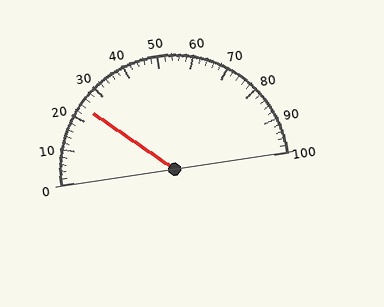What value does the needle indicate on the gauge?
The needle indicates approximately 24.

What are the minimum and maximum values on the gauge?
The gauge ranges from 0 to 100.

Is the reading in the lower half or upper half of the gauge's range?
The reading is in the lower half of the range (0 to 100).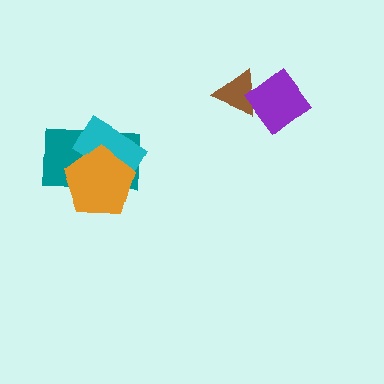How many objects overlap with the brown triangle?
1 object overlaps with the brown triangle.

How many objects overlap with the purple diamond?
1 object overlaps with the purple diamond.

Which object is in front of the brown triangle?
The purple diamond is in front of the brown triangle.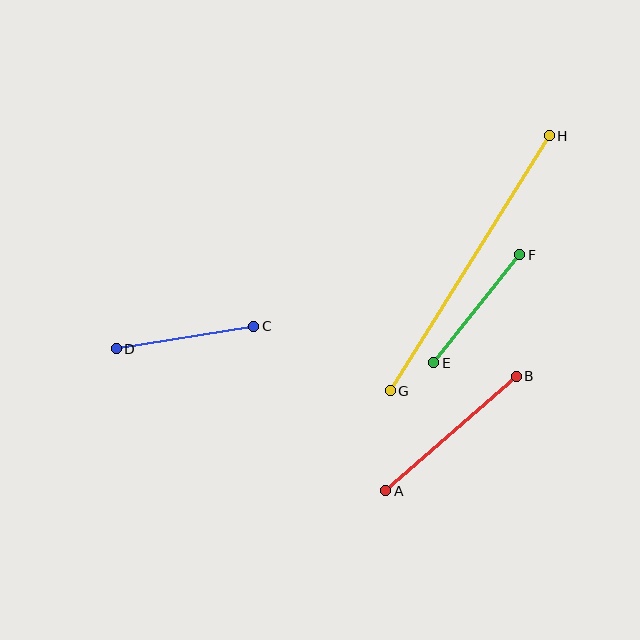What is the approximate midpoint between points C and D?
The midpoint is at approximately (185, 337) pixels.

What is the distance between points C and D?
The distance is approximately 140 pixels.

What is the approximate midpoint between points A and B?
The midpoint is at approximately (451, 434) pixels.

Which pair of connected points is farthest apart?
Points G and H are farthest apart.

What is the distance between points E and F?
The distance is approximately 138 pixels.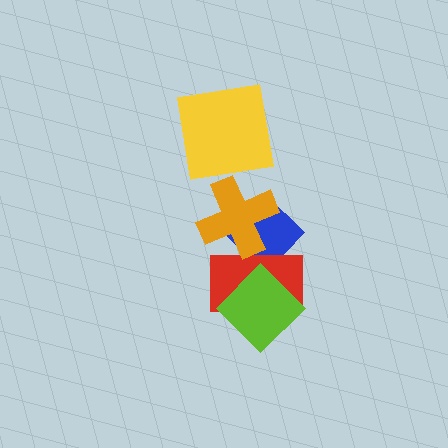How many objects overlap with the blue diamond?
3 objects overlap with the blue diamond.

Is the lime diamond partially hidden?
No, no other shape covers it.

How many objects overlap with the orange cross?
2 objects overlap with the orange cross.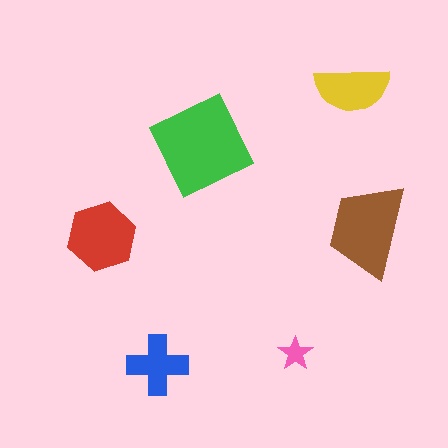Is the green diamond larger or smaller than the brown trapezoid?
Larger.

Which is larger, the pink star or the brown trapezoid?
The brown trapezoid.